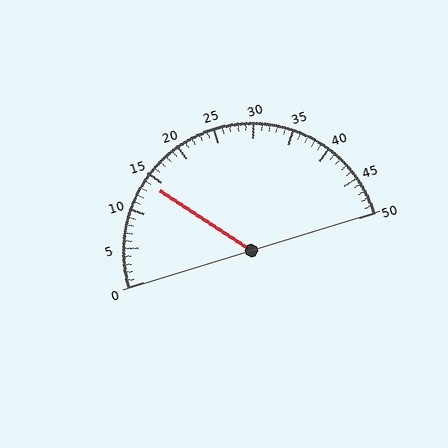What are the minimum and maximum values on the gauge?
The gauge ranges from 0 to 50.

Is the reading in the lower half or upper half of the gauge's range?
The reading is in the lower half of the range (0 to 50).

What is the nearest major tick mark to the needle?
The nearest major tick mark is 15.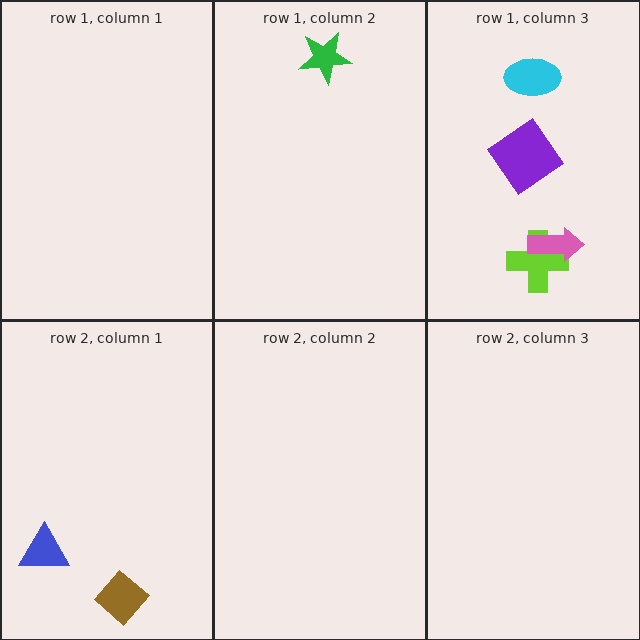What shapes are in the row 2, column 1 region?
The blue triangle, the brown diamond.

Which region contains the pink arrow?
The row 1, column 3 region.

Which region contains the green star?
The row 1, column 2 region.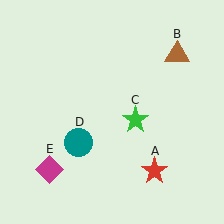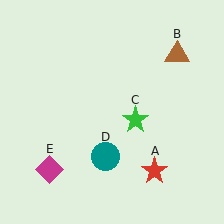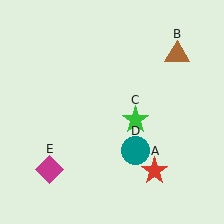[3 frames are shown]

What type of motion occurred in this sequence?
The teal circle (object D) rotated counterclockwise around the center of the scene.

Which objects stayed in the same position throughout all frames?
Red star (object A) and brown triangle (object B) and green star (object C) and magenta diamond (object E) remained stationary.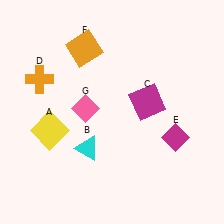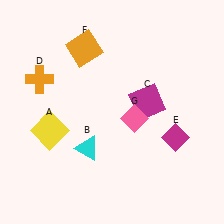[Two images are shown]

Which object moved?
The pink diamond (G) moved right.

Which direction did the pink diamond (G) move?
The pink diamond (G) moved right.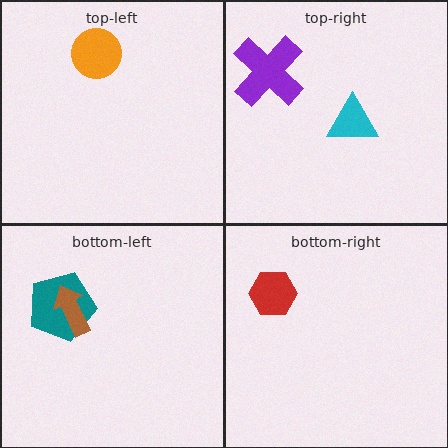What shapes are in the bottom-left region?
The teal pentagon, the brown arrow.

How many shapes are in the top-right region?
2.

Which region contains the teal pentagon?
The bottom-left region.